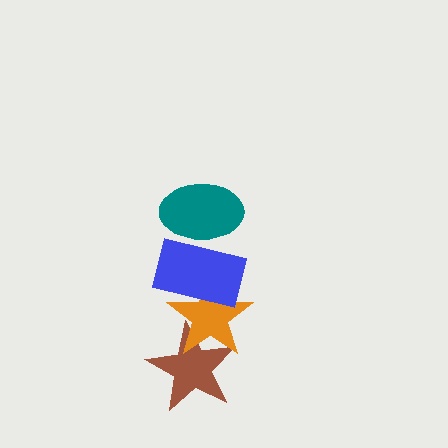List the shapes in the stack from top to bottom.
From top to bottom: the teal ellipse, the blue rectangle, the orange star, the brown star.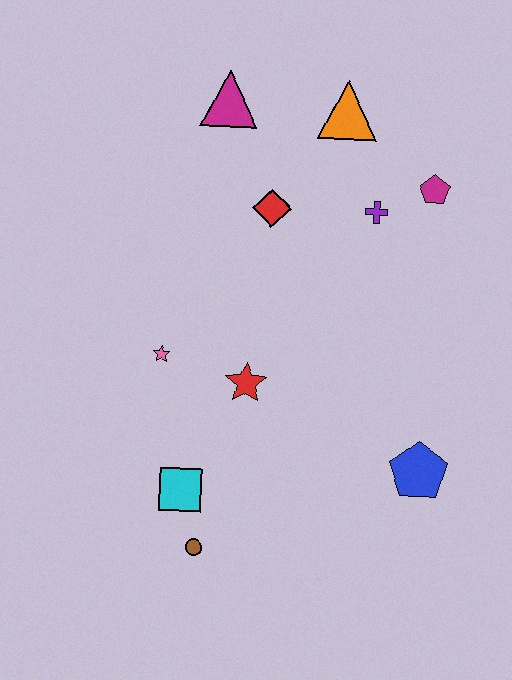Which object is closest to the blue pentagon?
The red star is closest to the blue pentagon.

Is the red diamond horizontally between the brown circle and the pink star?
No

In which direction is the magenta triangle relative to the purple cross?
The magenta triangle is to the left of the purple cross.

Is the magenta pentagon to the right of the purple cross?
Yes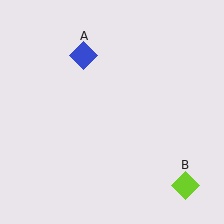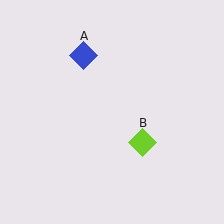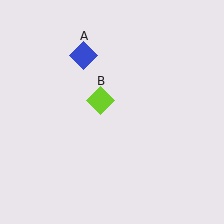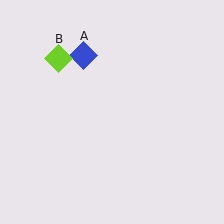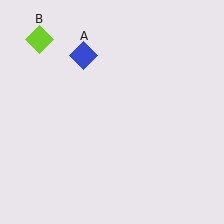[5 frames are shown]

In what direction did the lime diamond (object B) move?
The lime diamond (object B) moved up and to the left.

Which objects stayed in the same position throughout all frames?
Blue diamond (object A) remained stationary.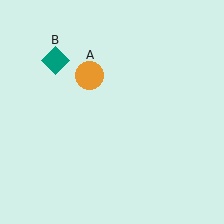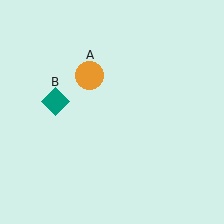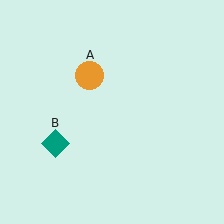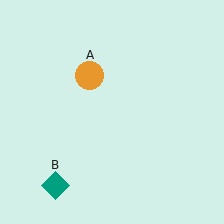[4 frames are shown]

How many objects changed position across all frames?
1 object changed position: teal diamond (object B).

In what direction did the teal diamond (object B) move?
The teal diamond (object B) moved down.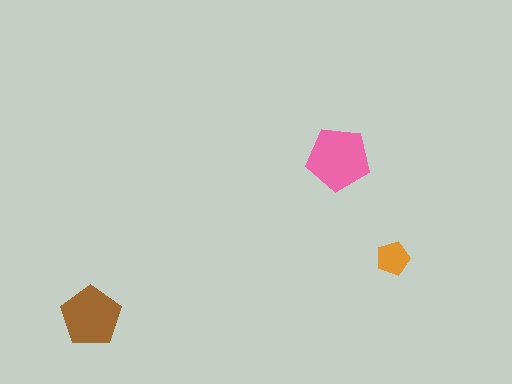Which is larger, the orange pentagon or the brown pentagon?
The brown one.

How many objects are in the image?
There are 3 objects in the image.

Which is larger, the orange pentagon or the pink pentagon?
The pink one.